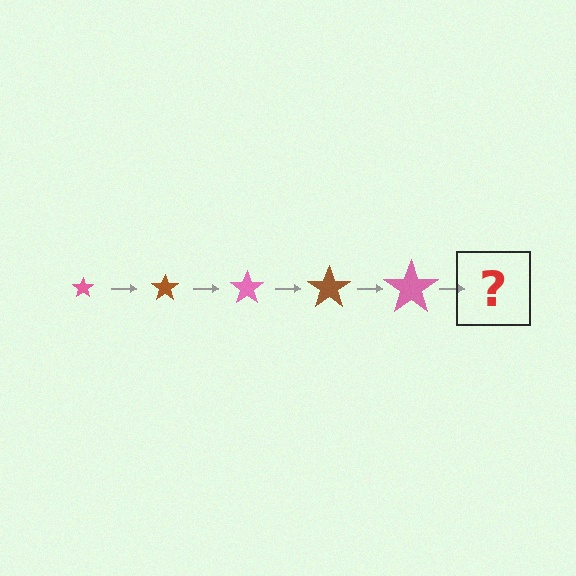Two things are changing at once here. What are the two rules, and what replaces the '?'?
The two rules are that the star grows larger each step and the color cycles through pink and brown. The '?' should be a brown star, larger than the previous one.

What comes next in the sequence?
The next element should be a brown star, larger than the previous one.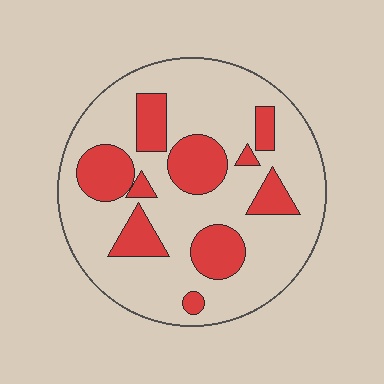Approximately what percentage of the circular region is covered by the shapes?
Approximately 25%.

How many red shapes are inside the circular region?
10.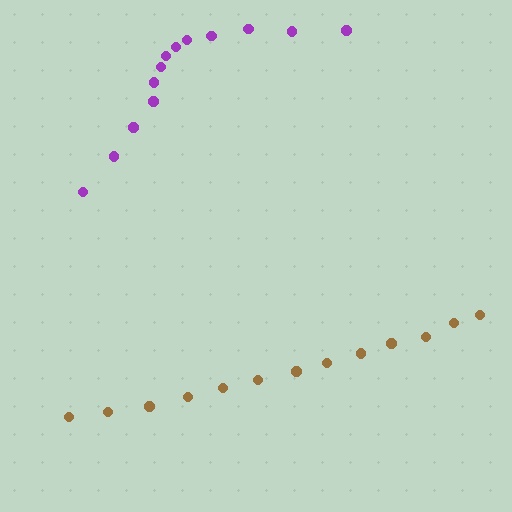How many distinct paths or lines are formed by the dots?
There are 2 distinct paths.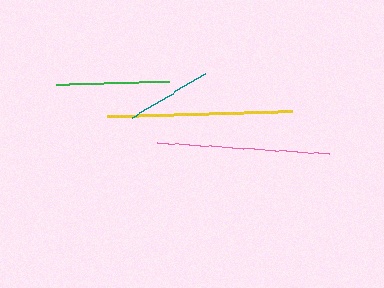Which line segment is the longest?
The yellow line is the longest at approximately 186 pixels.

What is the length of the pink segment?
The pink segment is approximately 173 pixels long.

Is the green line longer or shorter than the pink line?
The pink line is longer than the green line.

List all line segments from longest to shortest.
From longest to shortest: yellow, pink, green, teal.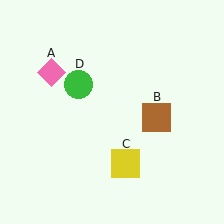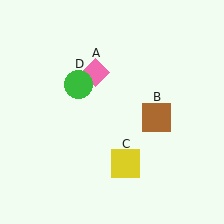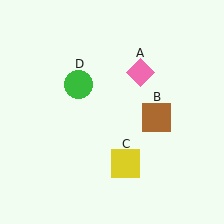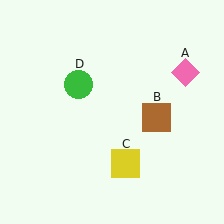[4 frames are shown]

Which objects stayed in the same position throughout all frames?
Brown square (object B) and yellow square (object C) and green circle (object D) remained stationary.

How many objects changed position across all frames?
1 object changed position: pink diamond (object A).